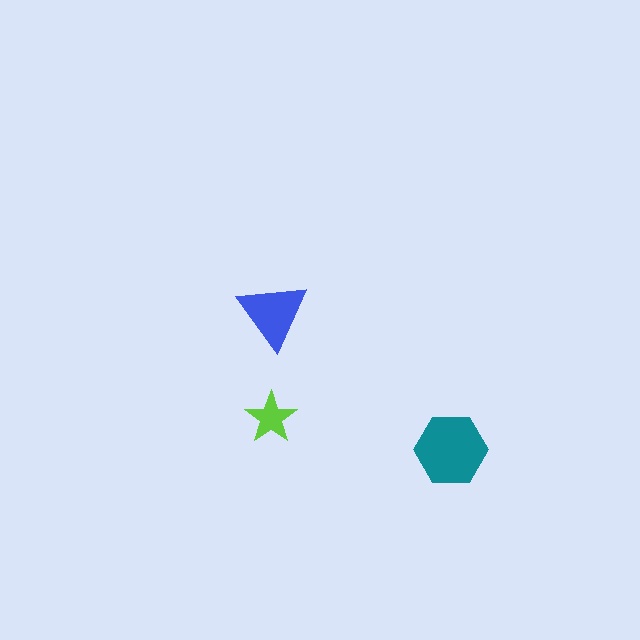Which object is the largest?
The teal hexagon.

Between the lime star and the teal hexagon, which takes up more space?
The teal hexagon.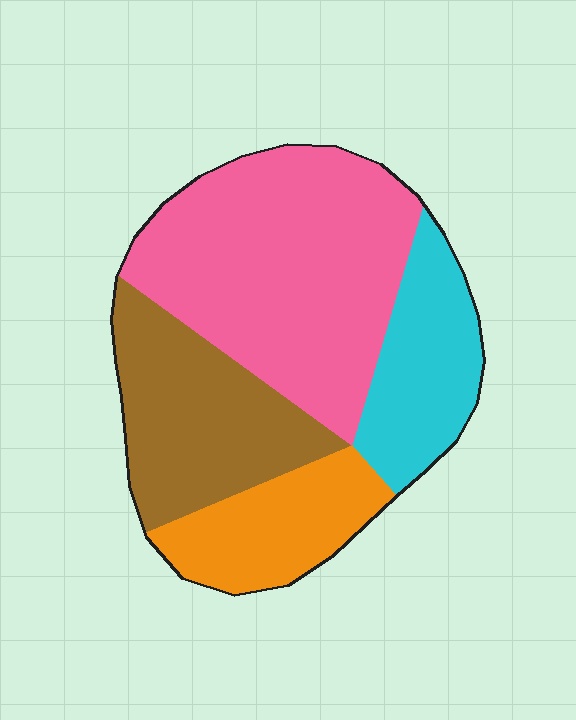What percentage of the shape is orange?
Orange takes up about one sixth (1/6) of the shape.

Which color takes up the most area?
Pink, at roughly 45%.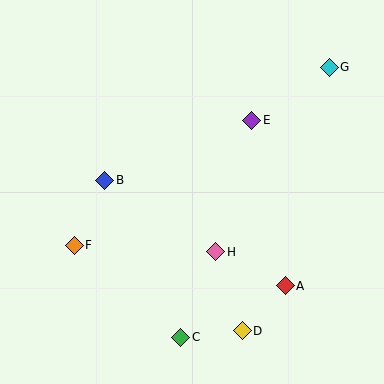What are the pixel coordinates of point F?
Point F is at (74, 245).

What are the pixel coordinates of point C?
Point C is at (181, 337).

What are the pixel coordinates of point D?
Point D is at (242, 331).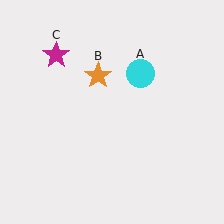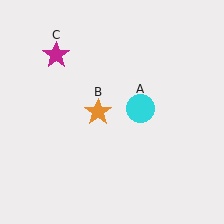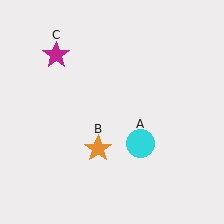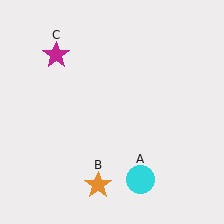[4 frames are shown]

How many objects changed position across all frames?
2 objects changed position: cyan circle (object A), orange star (object B).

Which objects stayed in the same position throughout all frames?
Magenta star (object C) remained stationary.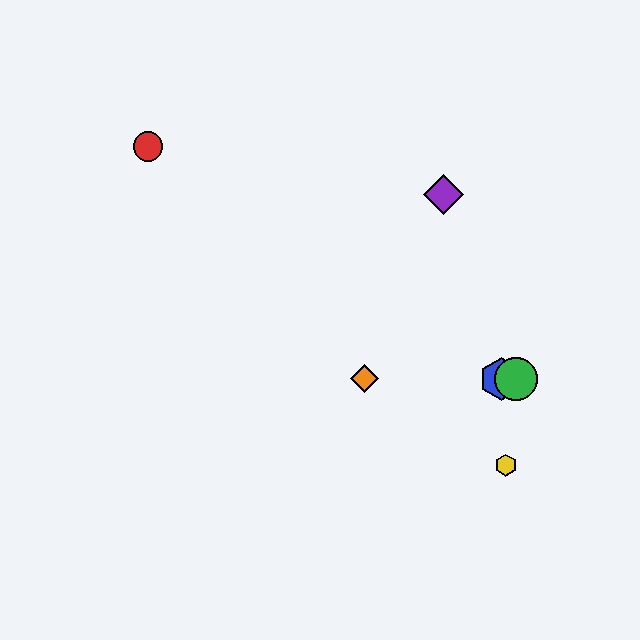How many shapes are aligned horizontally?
3 shapes (the blue hexagon, the green circle, the orange diamond) are aligned horizontally.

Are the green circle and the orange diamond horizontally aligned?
Yes, both are at y≈379.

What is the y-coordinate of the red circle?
The red circle is at y≈147.